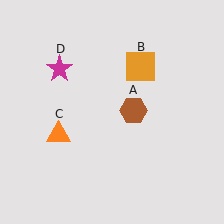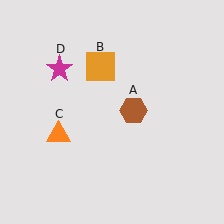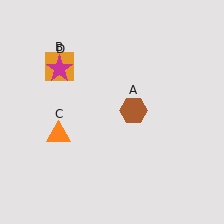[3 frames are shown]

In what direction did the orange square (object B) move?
The orange square (object B) moved left.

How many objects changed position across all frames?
1 object changed position: orange square (object B).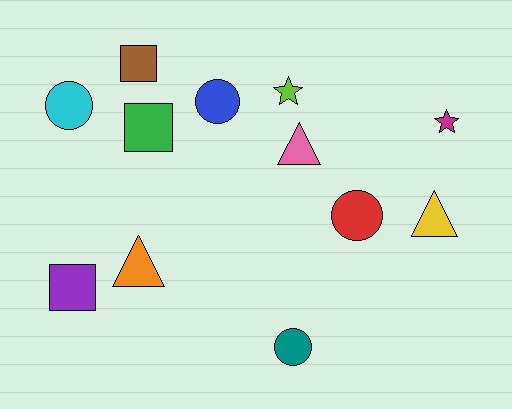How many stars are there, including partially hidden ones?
There are 2 stars.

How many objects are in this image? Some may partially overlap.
There are 12 objects.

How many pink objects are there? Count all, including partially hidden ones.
There is 1 pink object.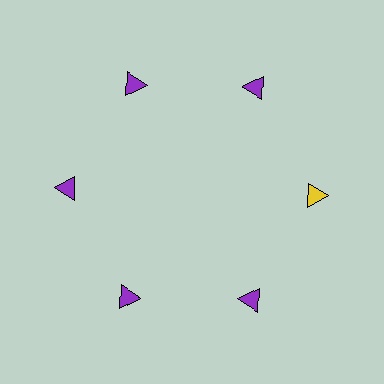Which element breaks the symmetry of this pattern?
The yellow triangle at roughly the 3 o'clock position breaks the symmetry. All other shapes are purple triangles.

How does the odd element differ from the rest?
It has a different color: yellow instead of purple.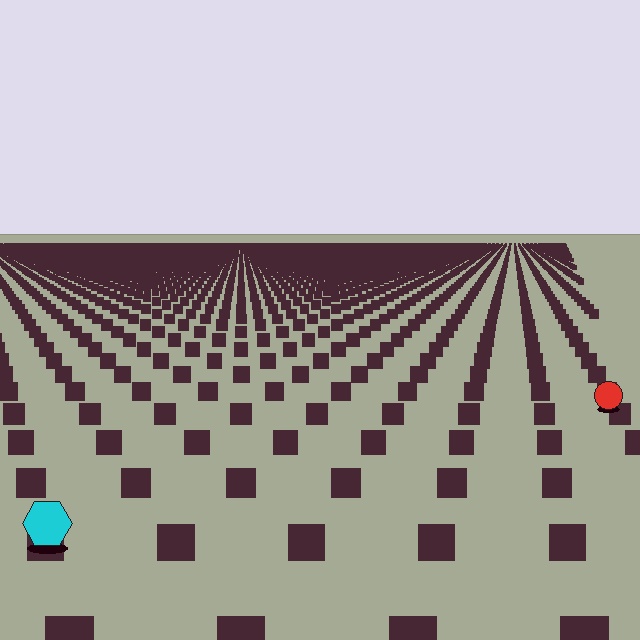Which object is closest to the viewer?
The cyan hexagon is closest. The texture marks near it are larger and more spread out.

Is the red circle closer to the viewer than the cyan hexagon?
No. The cyan hexagon is closer — you can tell from the texture gradient: the ground texture is coarser near it.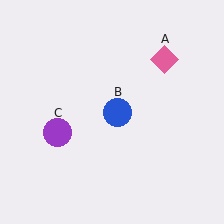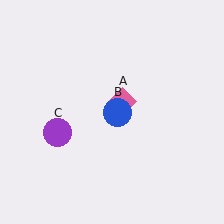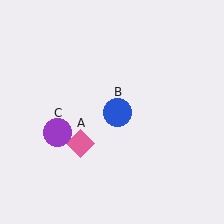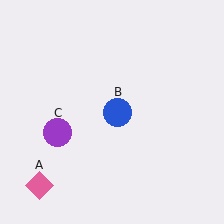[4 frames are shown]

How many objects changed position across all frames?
1 object changed position: pink diamond (object A).